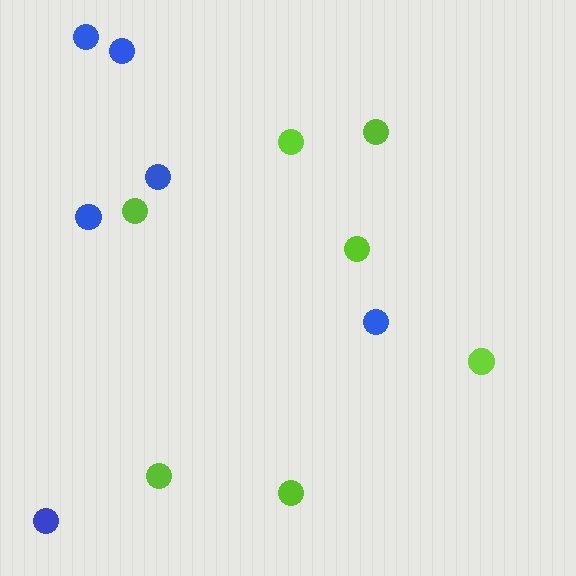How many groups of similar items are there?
There are 2 groups: one group of blue circles (6) and one group of lime circles (7).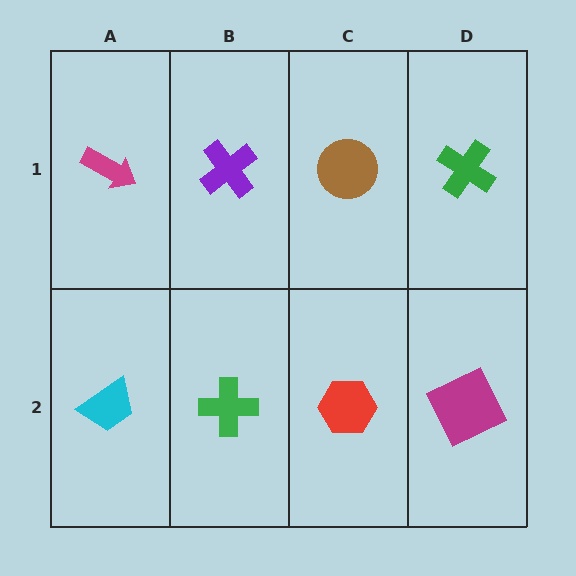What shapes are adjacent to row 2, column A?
A magenta arrow (row 1, column A), a green cross (row 2, column B).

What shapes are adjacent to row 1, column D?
A magenta square (row 2, column D), a brown circle (row 1, column C).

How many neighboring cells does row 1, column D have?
2.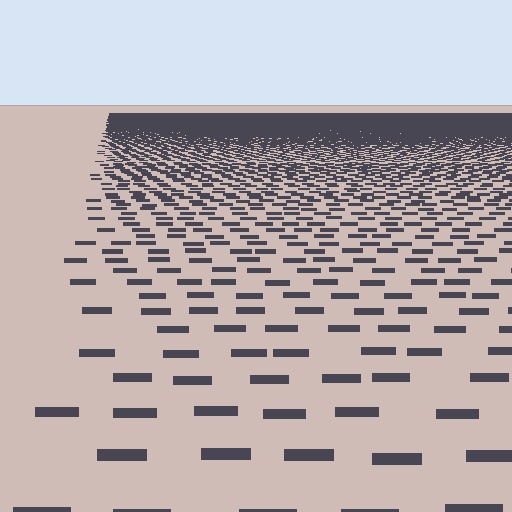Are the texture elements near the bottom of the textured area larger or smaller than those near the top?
Larger. Near the bottom, elements are closer to the viewer and appear at a bigger on-screen size.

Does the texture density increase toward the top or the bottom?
Density increases toward the top.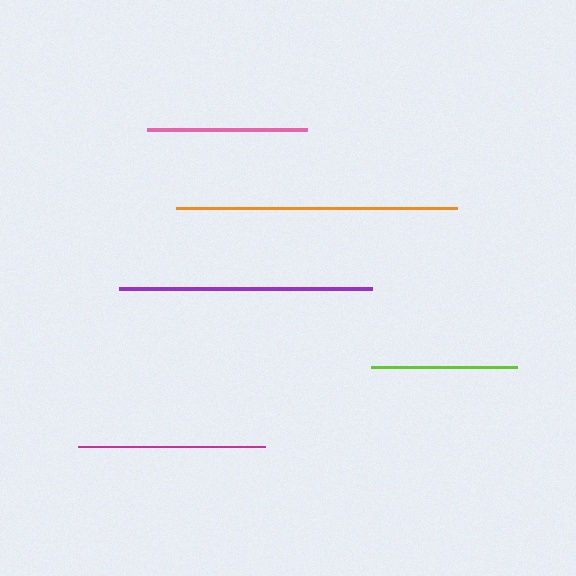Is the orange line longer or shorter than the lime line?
The orange line is longer than the lime line.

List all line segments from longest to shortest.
From longest to shortest: orange, purple, magenta, pink, lime.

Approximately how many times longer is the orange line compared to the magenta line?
The orange line is approximately 1.5 times the length of the magenta line.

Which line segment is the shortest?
The lime line is the shortest at approximately 146 pixels.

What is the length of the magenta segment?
The magenta segment is approximately 187 pixels long.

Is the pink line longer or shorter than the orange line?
The orange line is longer than the pink line.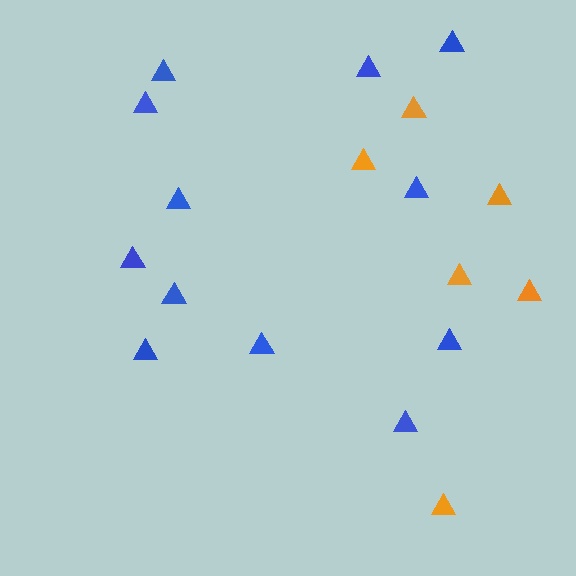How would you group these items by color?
There are 2 groups: one group of orange triangles (6) and one group of blue triangles (12).